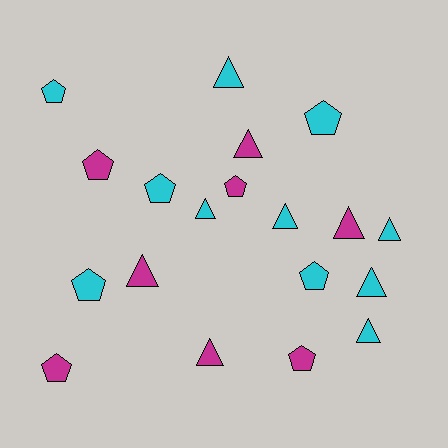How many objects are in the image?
There are 19 objects.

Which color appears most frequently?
Cyan, with 11 objects.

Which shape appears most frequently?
Triangle, with 10 objects.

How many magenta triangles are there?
There are 4 magenta triangles.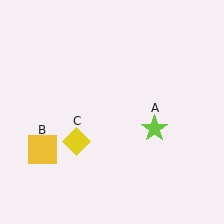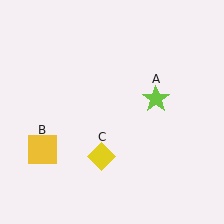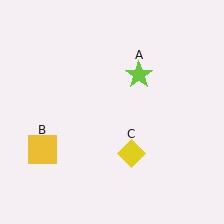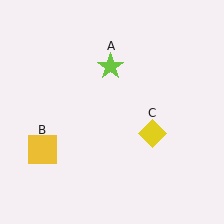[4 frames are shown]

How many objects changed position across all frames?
2 objects changed position: lime star (object A), yellow diamond (object C).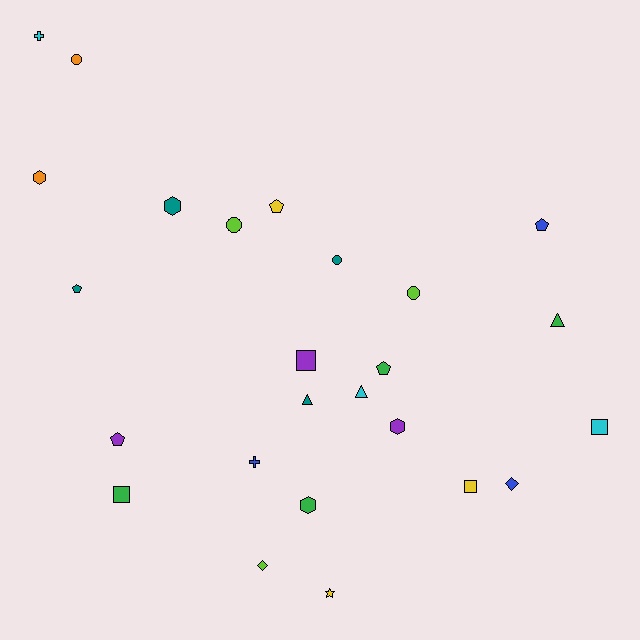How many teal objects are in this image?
There are 4 teal objects.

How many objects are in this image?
There are 25 objects.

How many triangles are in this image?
There are 3 triangles.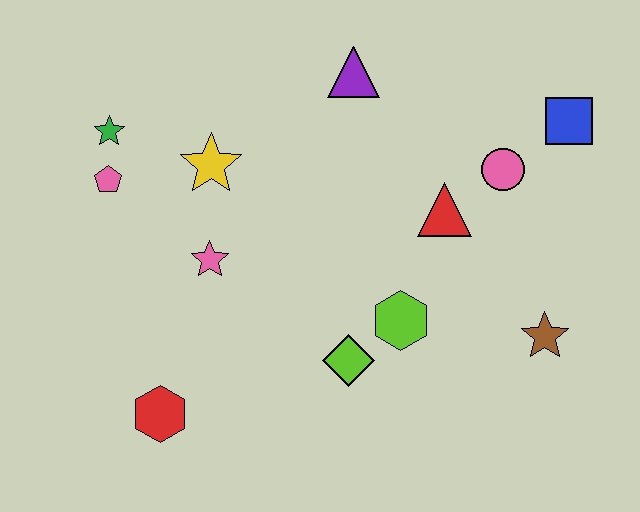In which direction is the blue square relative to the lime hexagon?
The blue square is above the lime hexagon.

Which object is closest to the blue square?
The pink circle is closest to the blue square.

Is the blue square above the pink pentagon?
Yes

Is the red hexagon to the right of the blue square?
No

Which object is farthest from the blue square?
The red hexagon is farthest from the blue square.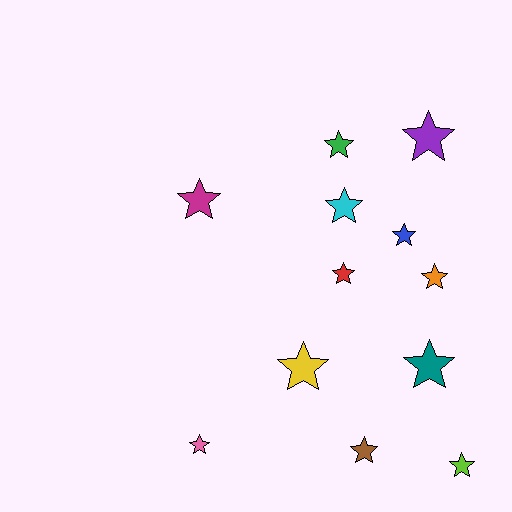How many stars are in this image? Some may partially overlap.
There are 12 stars.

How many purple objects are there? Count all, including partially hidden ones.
There is 1 purple object.